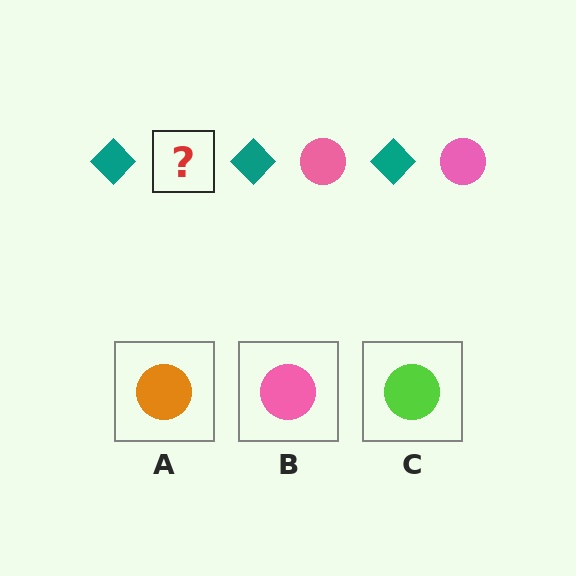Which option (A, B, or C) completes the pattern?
B.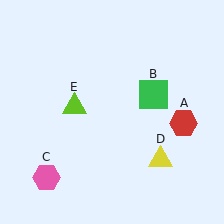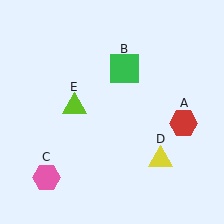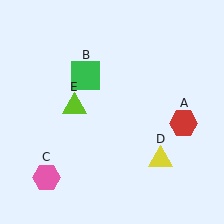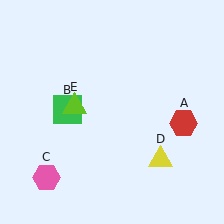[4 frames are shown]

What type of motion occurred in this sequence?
The green square (object B) rotated counterclockwise around the center of the scene.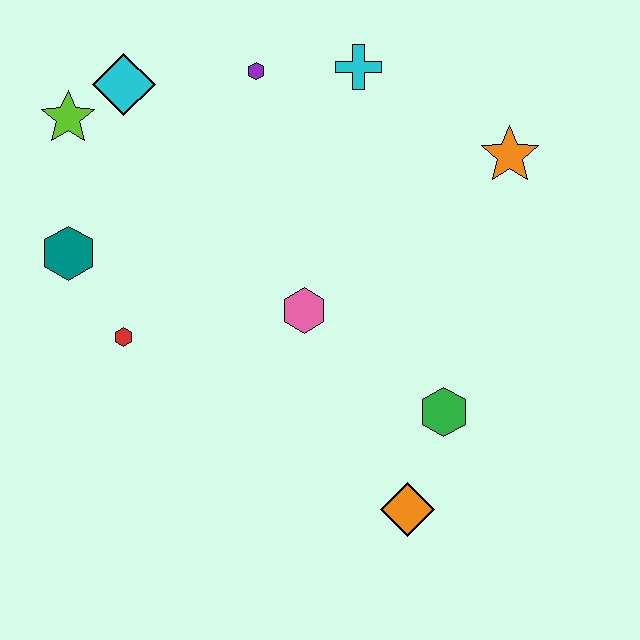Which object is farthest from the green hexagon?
The lime star is farthest from the green hexagon.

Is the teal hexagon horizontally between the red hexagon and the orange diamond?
No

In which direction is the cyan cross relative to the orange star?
The cyan cross is to the left of the orange star.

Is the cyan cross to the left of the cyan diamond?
No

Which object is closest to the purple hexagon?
The cyan cross is closest to the purple hexagon.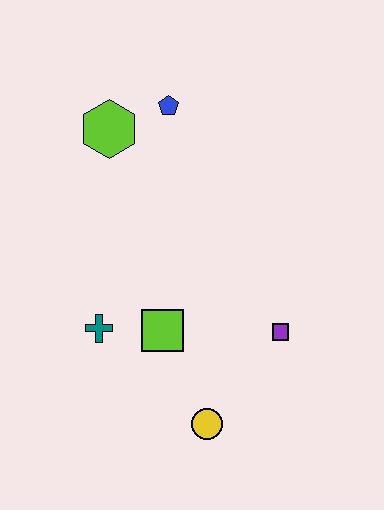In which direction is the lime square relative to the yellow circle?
The lime square is above the yellow circle.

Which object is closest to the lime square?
The teal cross is closest to the lime square.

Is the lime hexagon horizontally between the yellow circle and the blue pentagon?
No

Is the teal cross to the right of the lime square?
No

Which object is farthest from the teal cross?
The blue pentagon is farthest from the teal cross.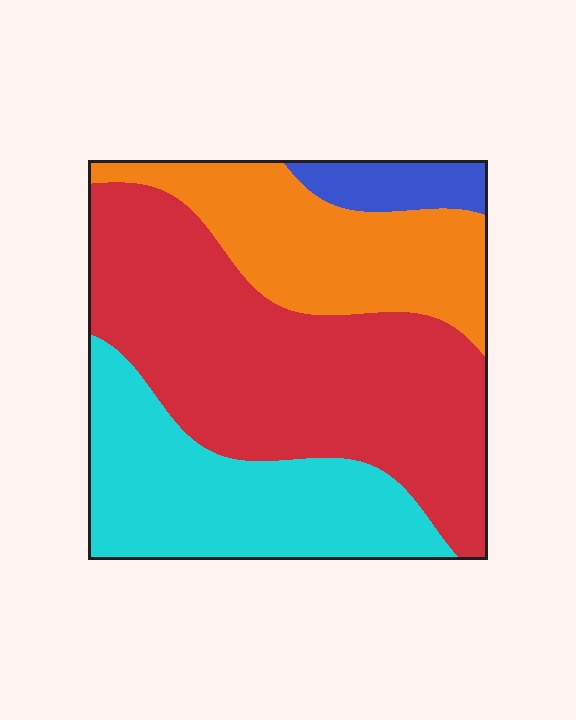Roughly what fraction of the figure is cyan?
Cyan takes up between a quarter and a half of the figure.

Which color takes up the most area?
Red, at roughly 45%.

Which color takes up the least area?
Blue, at roughly 5%.